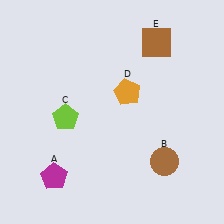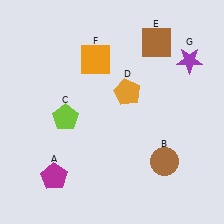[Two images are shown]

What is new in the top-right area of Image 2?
A purple star (G) was added in the top-right area of Image 2.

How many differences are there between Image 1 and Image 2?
There are 2 differences between the two images.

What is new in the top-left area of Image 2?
An orange square (F) was added in the top-left area of Image 2.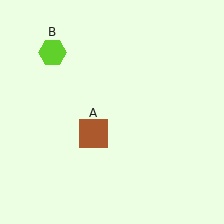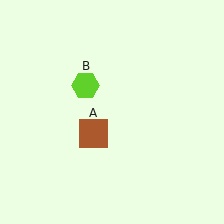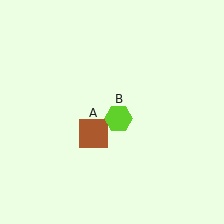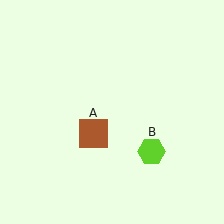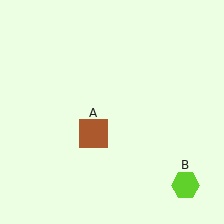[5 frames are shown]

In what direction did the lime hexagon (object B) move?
The lime hexagon (object B) moved down and to the right.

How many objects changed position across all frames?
1 object changed position: lime hexagon (object B).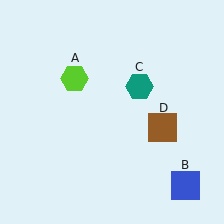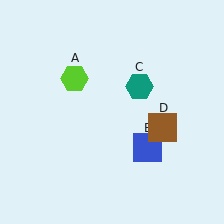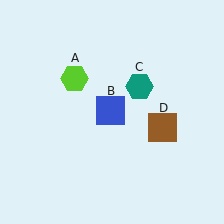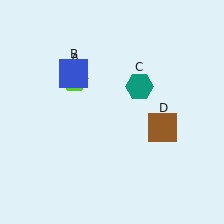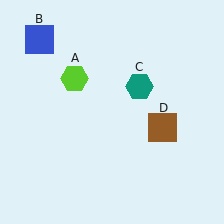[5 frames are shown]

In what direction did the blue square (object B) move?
The blue square (object B) moved up and to the left.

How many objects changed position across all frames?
1 object changed position: blue square (object B).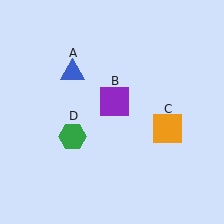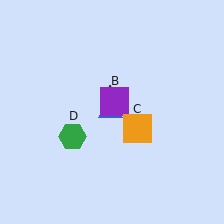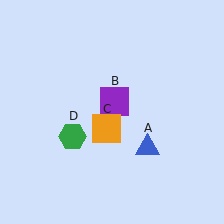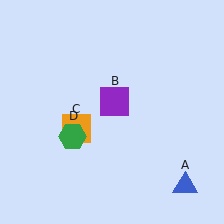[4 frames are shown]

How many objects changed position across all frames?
2 objects changed position: blue triangle (object A), orange square (object C).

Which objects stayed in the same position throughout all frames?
Purple square (object B) and green hexagon (object D) remained stationary.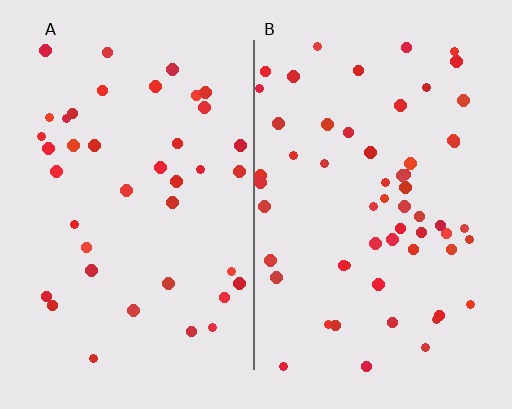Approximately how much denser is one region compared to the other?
Approximately 1.5× — region B over region A.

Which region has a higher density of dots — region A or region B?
B (the right).